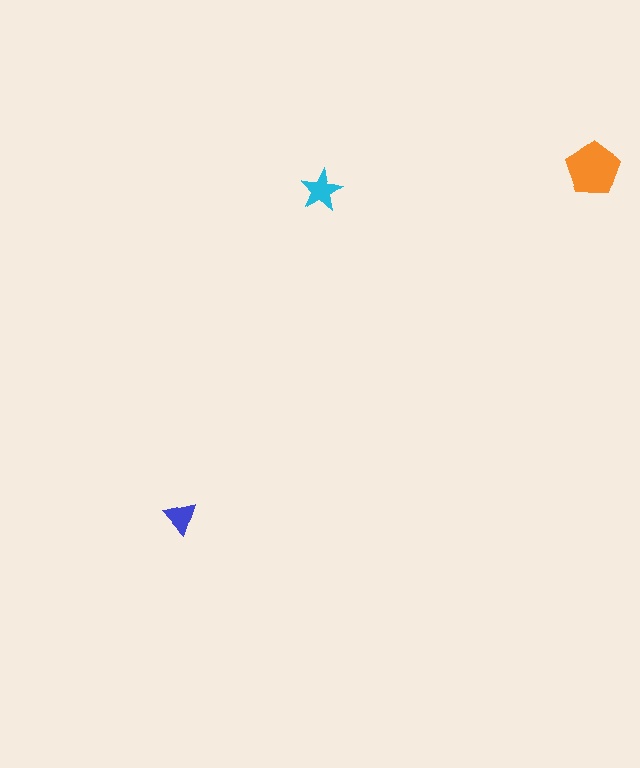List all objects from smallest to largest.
The blue triangle, the cyan star, the orange pentagon.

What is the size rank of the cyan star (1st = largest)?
2nd.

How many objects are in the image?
There are 3 objects in the image.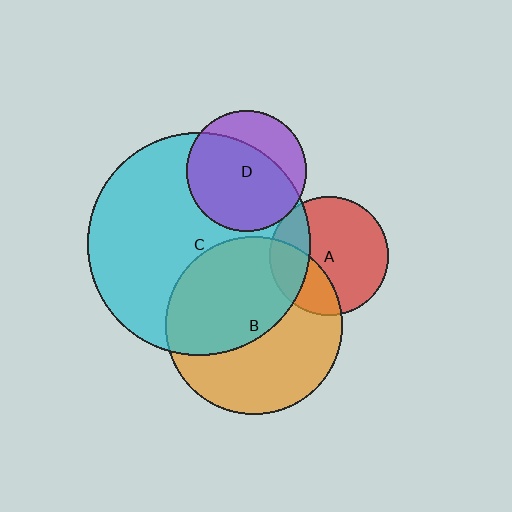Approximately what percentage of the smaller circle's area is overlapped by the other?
Approximately 25%.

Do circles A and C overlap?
Yes.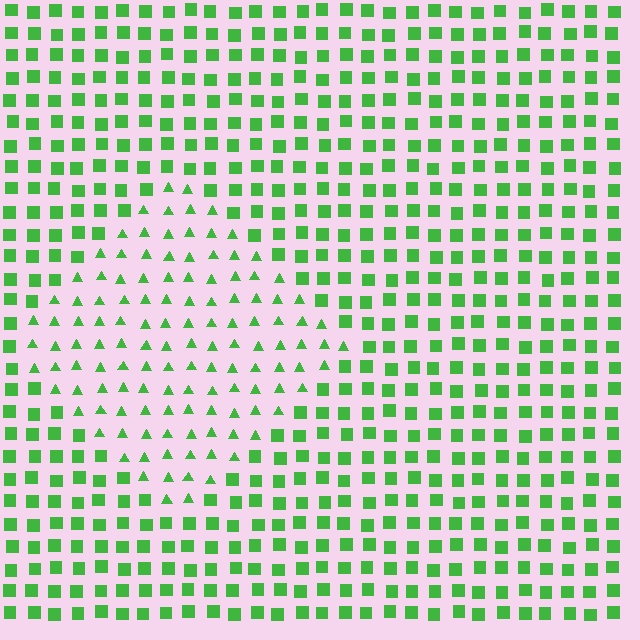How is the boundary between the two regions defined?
The boundary is defined by a change in element shape: triangles inside vs. squares outside. All elements share the same color and spacing.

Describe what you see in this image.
The image is filled with small green elements arranged in a uniform grid. A diamond-shaped region contains triangles, while the surrounding area contains squares. The boundary is defined purely by the change in element shape.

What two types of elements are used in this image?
The image uses triangles inside the diamond region and squares outside it.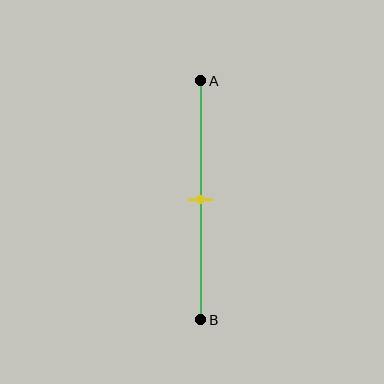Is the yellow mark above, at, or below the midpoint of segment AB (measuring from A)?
The yellow mark is approximately at the midpoint of segment AB.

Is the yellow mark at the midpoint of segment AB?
Yes, the mark is approximately at the midpoint.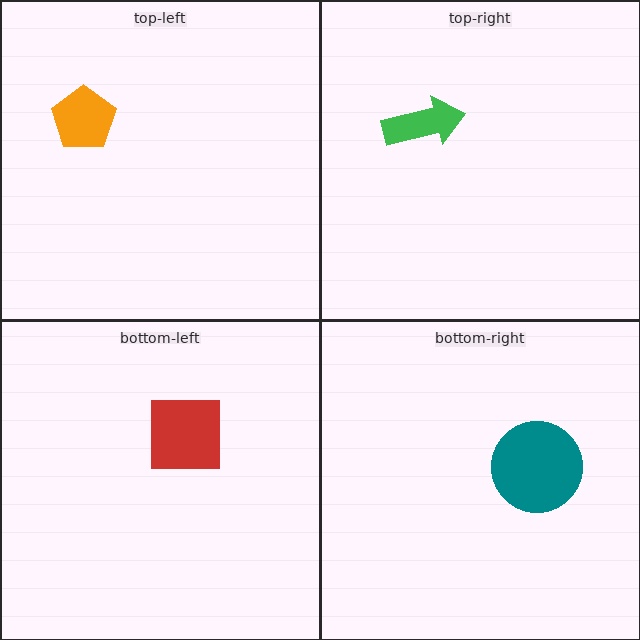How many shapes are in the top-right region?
1.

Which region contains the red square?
The bottom-left region.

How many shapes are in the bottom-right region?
1.